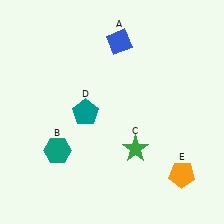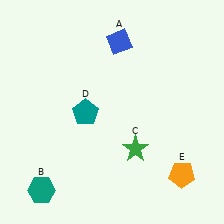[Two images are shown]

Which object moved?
The teal hexagon (B) moved down.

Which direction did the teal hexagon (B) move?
The teal hexagon (B) moved down.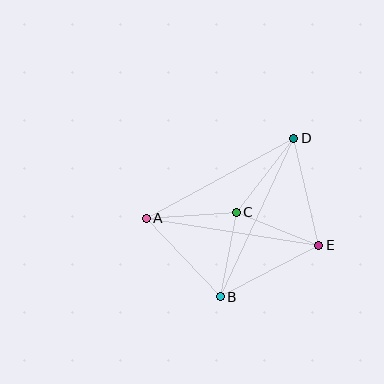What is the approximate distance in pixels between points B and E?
The distance between B and E is approximately 111 pixels.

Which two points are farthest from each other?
Points B and D are farthest from each other.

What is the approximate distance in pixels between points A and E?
The distance between A and E is approximately 174 pixels.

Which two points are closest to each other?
Points B and C are closest to each other.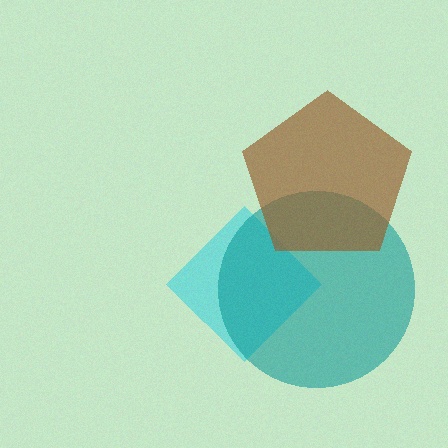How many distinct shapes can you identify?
There are 3 distinct shapes: a cyan diamond, a teal circle, a brown pentagon.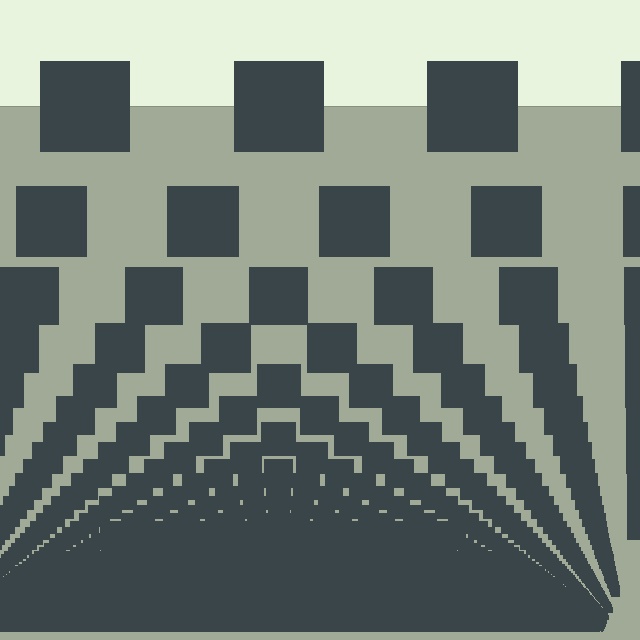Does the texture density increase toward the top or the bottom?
Density increases toward the bottom.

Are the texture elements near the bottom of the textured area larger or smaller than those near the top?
Smaller. The gradient is inverted — elements near the bottom are smaller and denser.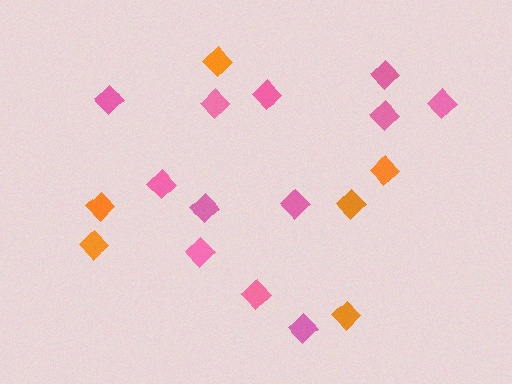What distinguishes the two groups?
There are 2 groups: one group of orange diamonds (6) and one group of pink diamonds (12).